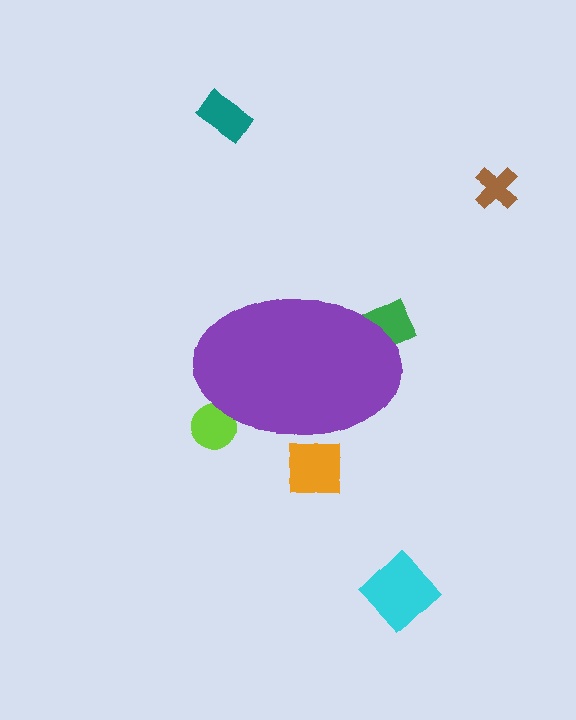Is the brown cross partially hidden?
No, the brown cross is fully visible.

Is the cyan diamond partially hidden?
No, the cyan diamond is fully visible.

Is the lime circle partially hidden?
Yes, the lime circle is partially hidden behind the purple ellipse.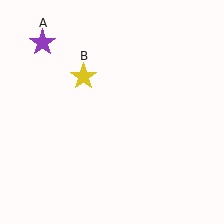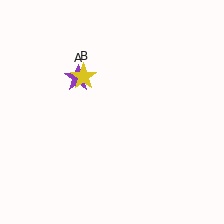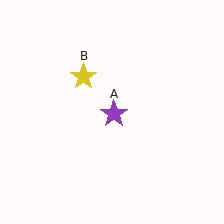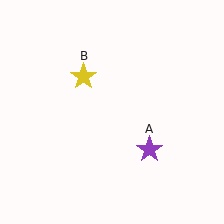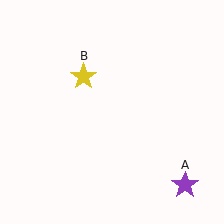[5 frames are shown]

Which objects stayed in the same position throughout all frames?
Yellow star (object B) remained stationary.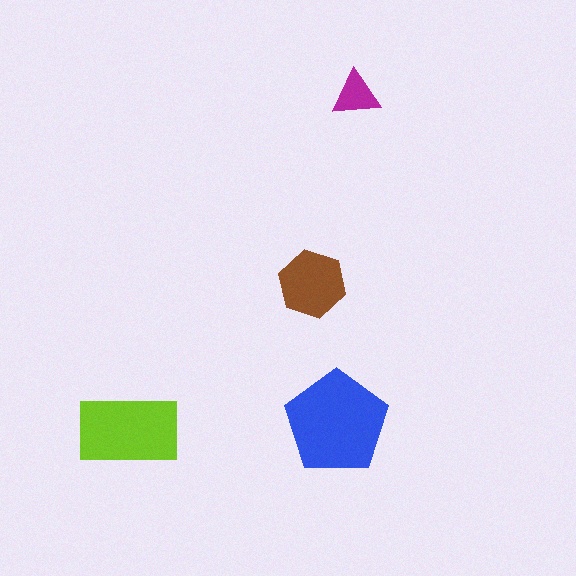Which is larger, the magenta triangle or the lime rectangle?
The lime rectangle.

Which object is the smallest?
The magenta triangle.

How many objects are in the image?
There are 4 objects in the image.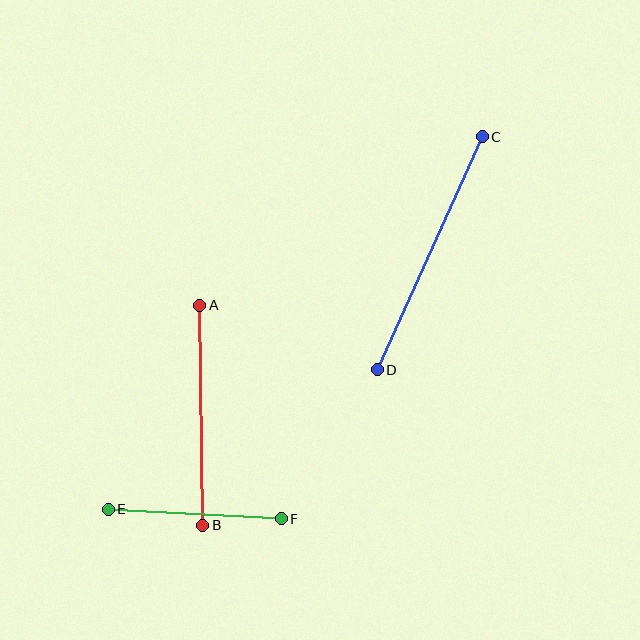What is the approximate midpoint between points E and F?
The midpoint is at approximately (195, 514) pixels.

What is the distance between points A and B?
The distance is approximately 220 pixels.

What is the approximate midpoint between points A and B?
The midpoint is at approximately (201, 415) pixels.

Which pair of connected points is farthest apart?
Points C and D are farthest apart.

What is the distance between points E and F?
The distance is approximately 173 pixels.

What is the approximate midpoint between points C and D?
The midpoint is at approximately (430, 253) pixels.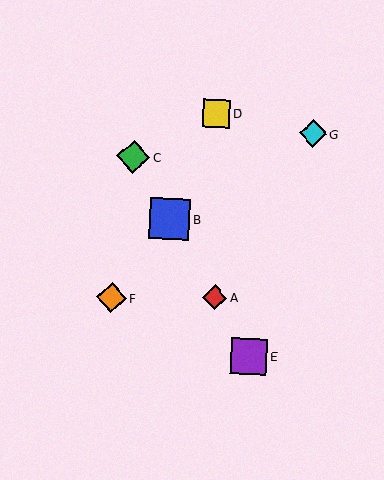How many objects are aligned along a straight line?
4 objects (A, B, C, E) are aligned along a straight line.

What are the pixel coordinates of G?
Object G is at (313, 133).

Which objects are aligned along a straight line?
Objects A, B, C, E are aligned along a straight line.